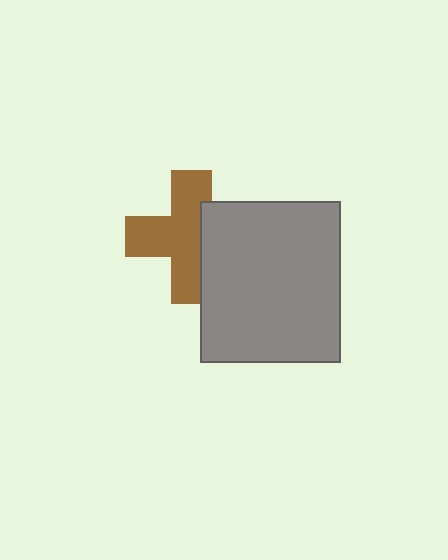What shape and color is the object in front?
The object in front is a gray rectangle.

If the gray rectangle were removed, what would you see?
You would see the complete brown cross.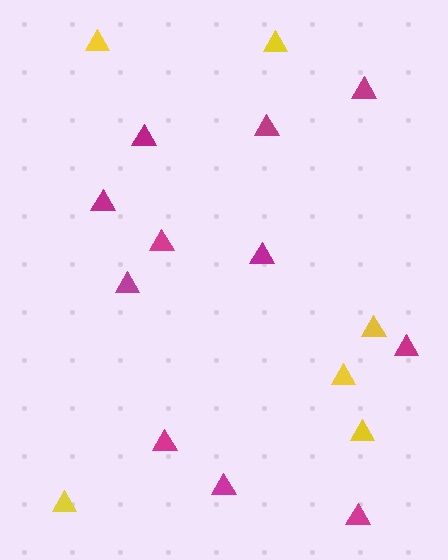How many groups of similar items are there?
There are 2 groups: one group of yellow triangles (6) and one group of magenta triangles (11).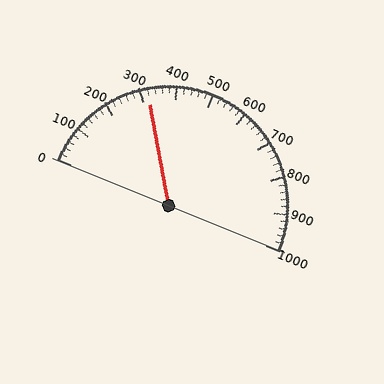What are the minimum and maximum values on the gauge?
The gauge ranges from 0 to 1000.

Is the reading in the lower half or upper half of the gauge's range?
The reading is in the lower half of the range (0 to 1000).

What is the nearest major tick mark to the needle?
The nearest major tick mark is 300.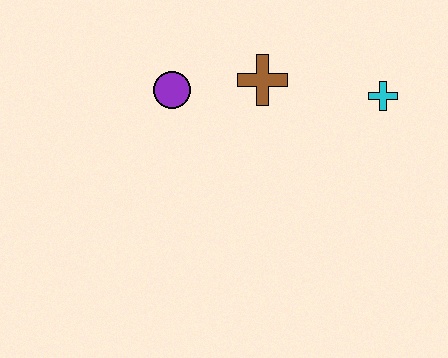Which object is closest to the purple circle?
The brown cross is closest to the purple circle.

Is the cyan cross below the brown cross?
Yes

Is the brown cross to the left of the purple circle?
No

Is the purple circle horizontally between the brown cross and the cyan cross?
No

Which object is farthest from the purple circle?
The cyan cross is farthest from the purple circle.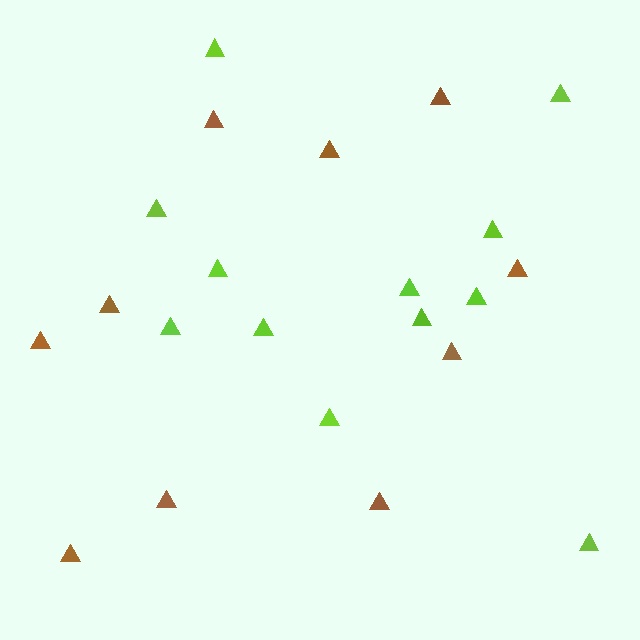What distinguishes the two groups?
There are 2 groups: one group of lime triangles (12) and one group of brown triangles (10).